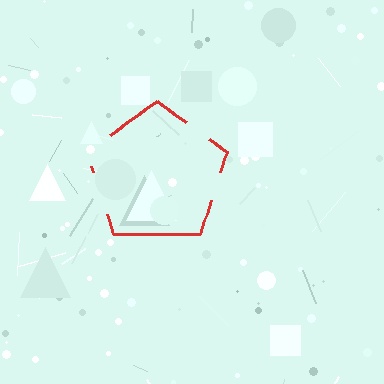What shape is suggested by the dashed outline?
The dashed outline suggests a pentagon.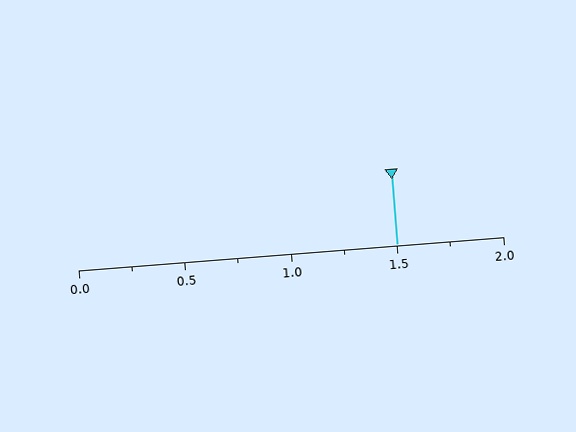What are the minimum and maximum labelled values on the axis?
The axis runs from 0.0 to 2.0.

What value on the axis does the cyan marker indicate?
The marker indicates approximately 1.5.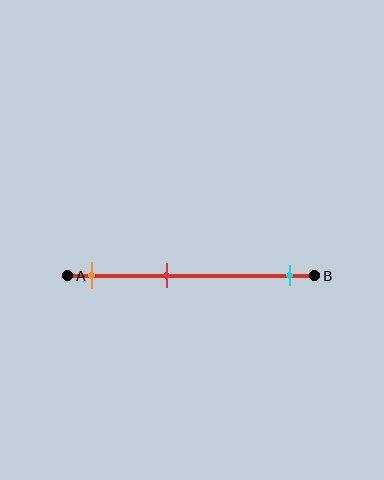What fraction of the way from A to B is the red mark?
The red mark is approximately 40% (0.4) of the way from A to B.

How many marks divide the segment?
There are 3 marks dividing the segment.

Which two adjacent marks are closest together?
The orange and red marks are the closest adjacent pair.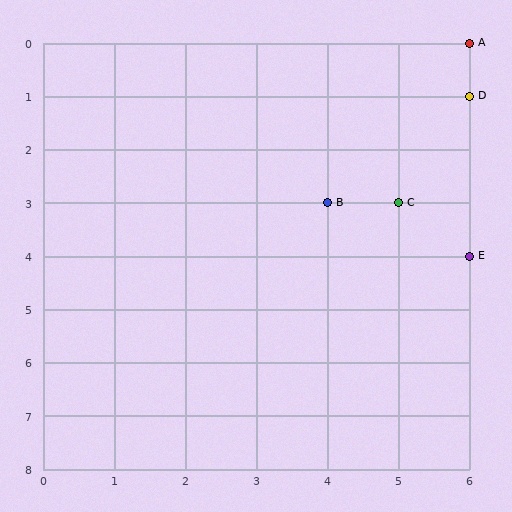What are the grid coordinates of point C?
Point C is at grid coordinates (5, 3).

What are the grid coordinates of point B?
Point B is at grid coordinates (4, 3).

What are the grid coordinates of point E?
Point E is at grid coordinates (6, 4).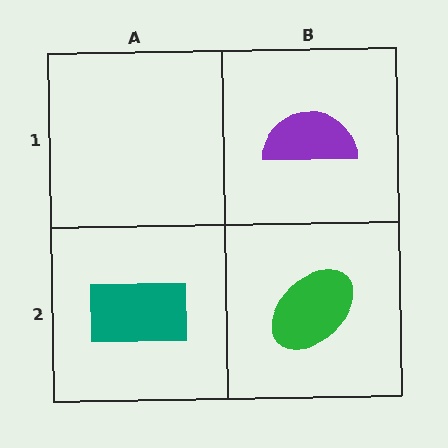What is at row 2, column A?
A teal rectangle.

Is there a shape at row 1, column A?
No, that cell is empty.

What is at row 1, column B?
A purple semicircle.